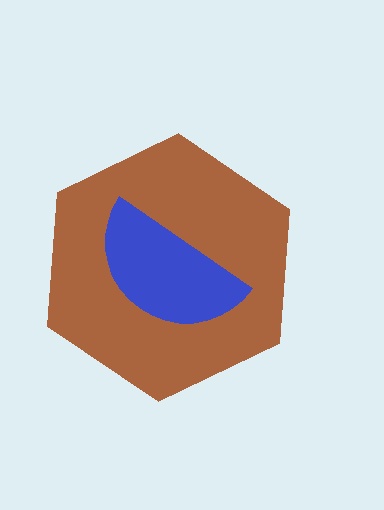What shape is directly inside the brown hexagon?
The blue semicircle.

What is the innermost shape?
The blue semicircle.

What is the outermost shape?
The brown hexagon.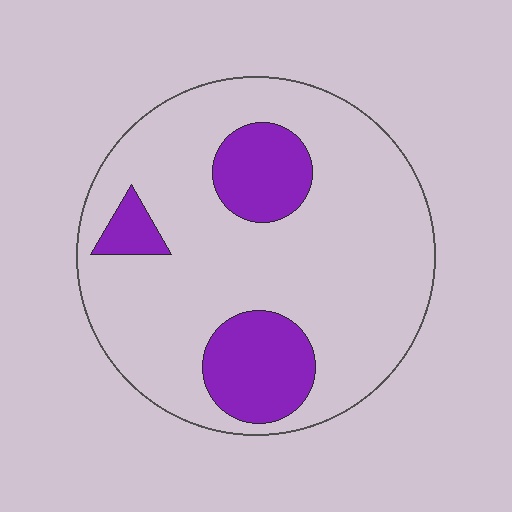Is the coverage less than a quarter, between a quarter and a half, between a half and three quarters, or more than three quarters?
Less than a quarter.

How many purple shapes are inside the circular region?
3.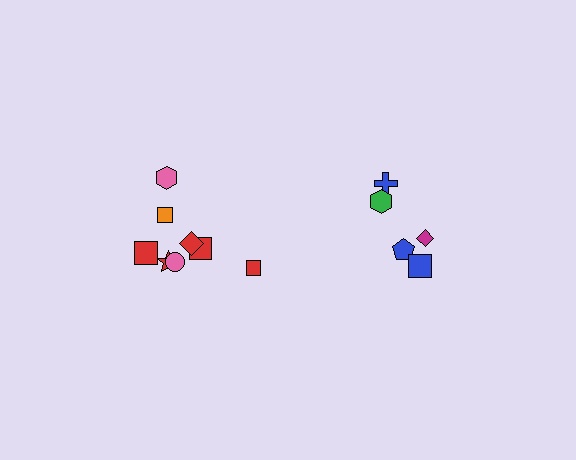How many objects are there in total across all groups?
There are 13 objects.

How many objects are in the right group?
There are 5 objects.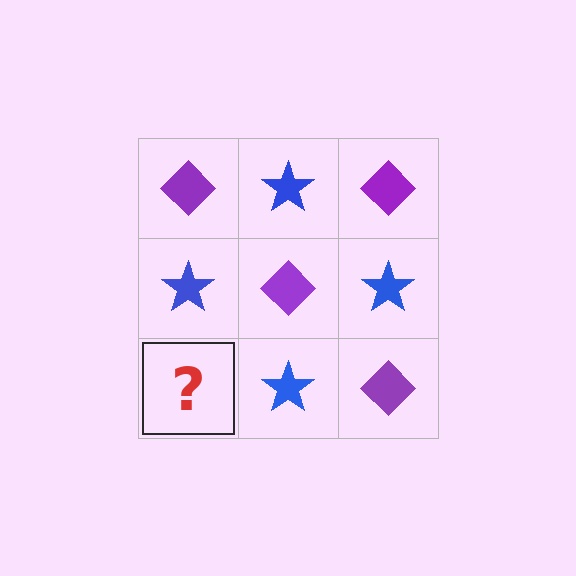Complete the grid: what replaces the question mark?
The question mark should be replaced with a purple diamond.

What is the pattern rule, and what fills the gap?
The rule is that it alternates purple diamond and blue star in a checkerboard pattern. The gap should be filled with a purple diamond.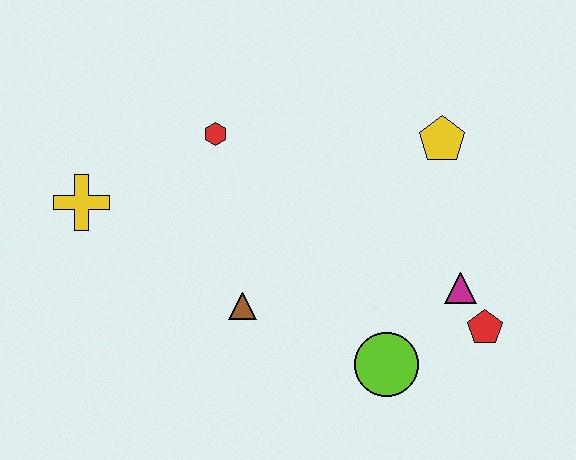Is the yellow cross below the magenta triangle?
No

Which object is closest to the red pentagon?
The magenta triangle is closest to the red pentagon.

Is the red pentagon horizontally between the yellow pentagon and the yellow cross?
No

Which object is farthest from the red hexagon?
The red pentagon is farthest from the red hexagon.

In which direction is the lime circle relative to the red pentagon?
The lime circle is to the left of the red pentagon.